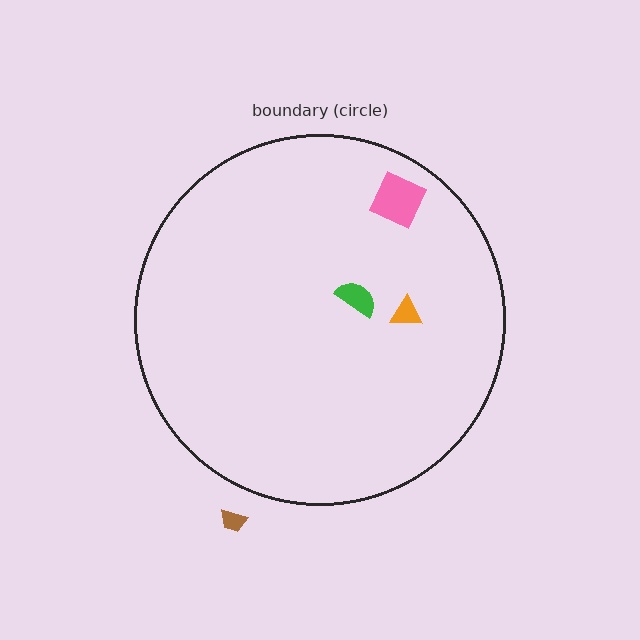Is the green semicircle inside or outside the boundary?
Inside.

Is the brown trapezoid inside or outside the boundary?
Outside.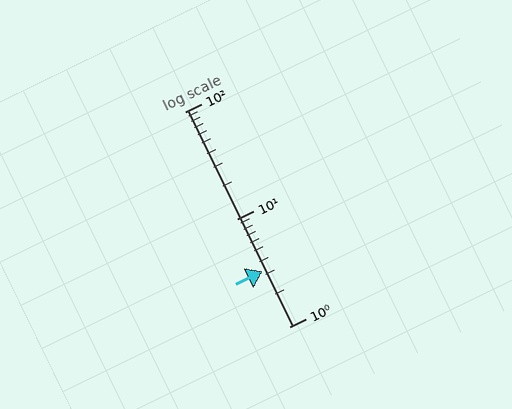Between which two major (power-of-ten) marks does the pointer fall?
The pointer is between 1 and 10.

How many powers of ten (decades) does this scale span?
The scale spans 2 decades, from 1 to 100.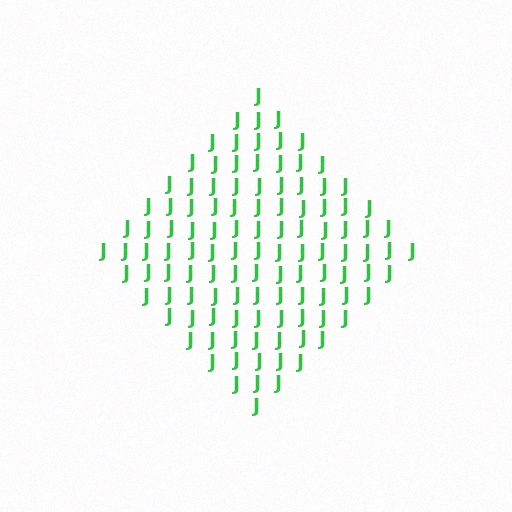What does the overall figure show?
The overall figure shows a diamond.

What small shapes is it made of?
It is made of small letter J's.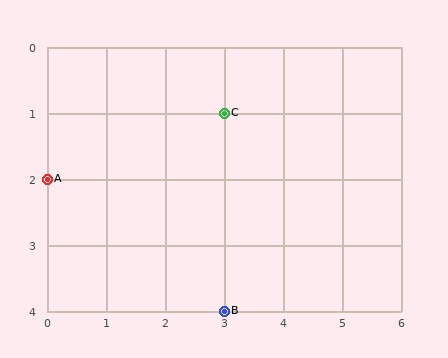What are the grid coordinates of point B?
Point B is at grid coordinates (3, 4).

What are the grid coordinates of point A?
Point A is at grid coordinates (0, 2).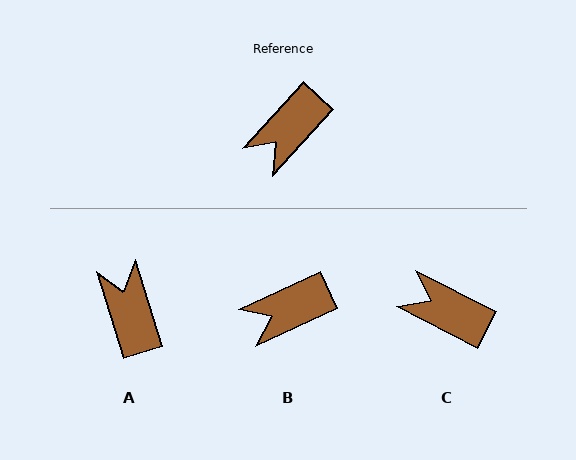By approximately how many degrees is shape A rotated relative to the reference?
Approximately 120 degrees clockwise.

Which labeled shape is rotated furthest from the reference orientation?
A, about 120 degrees away.